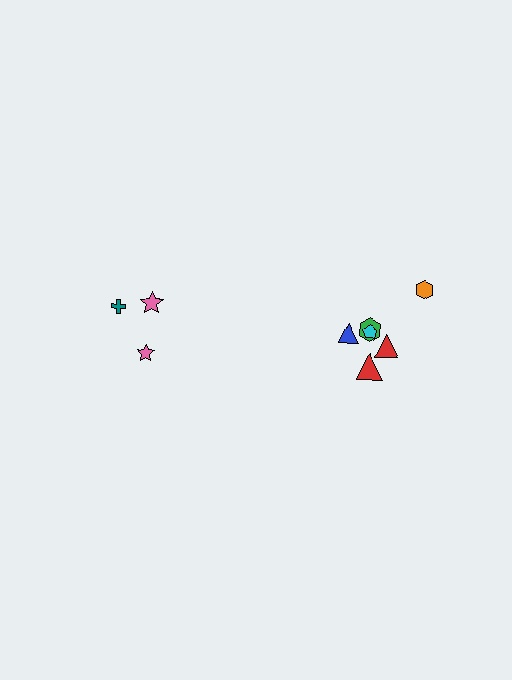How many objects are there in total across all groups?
There are 9 objects.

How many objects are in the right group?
There are 6 objects.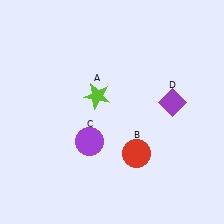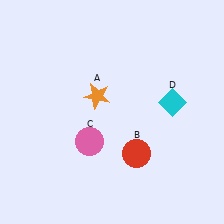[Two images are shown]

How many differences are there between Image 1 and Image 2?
There are 3 differences between the two images.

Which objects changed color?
A changed from lime to orange. C changed from purple to pink. D changed from purple to cyan.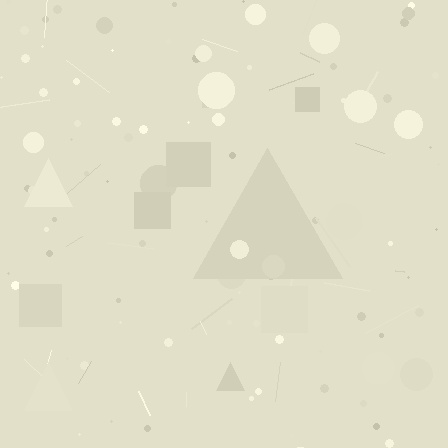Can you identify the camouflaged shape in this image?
The camouflaged shape is a triangle.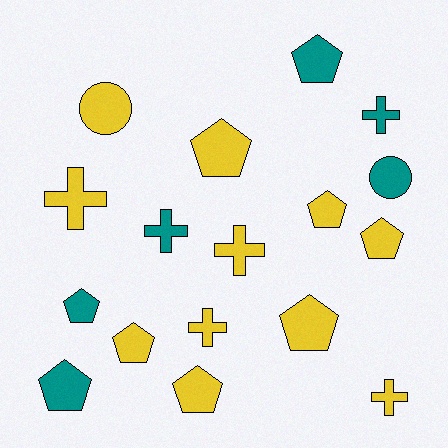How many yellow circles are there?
There is 1 yellow circle.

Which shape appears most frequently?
Pentagon, with 9 objects.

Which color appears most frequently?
Yellow, with 11 objects.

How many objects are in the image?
There are 17 objects.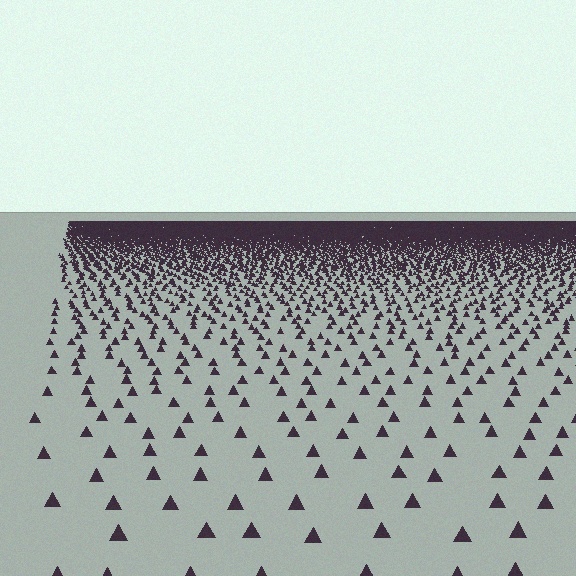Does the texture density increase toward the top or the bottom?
Density increases toward the top.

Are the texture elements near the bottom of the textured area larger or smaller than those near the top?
Larger. Near the bottom, elements are closer to the viewer and appear at a bigger on-screen size.